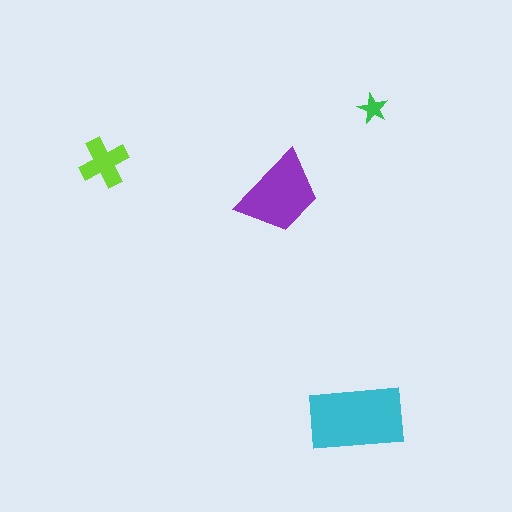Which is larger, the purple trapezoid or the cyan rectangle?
The cyan rectangle.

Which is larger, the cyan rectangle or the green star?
The cyan rectangle.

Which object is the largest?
The cyan rectangle.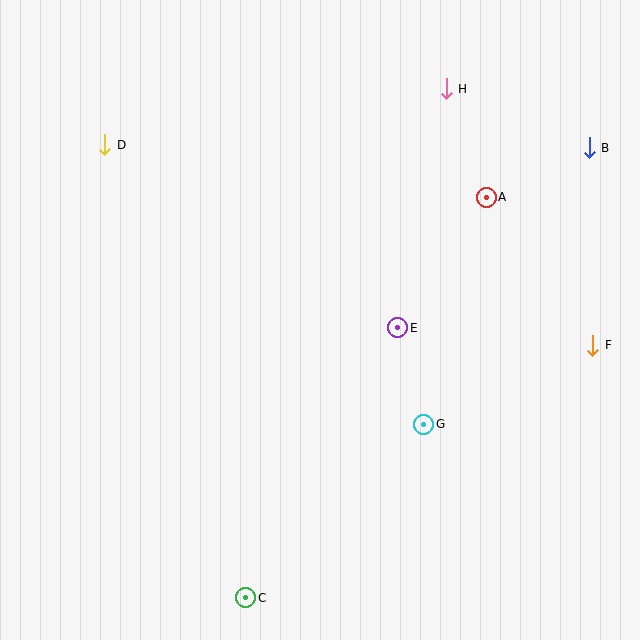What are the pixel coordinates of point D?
Point D is at (105, 145).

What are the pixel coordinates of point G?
Point G is at (424, 424).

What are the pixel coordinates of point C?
Point C is at (246, 598).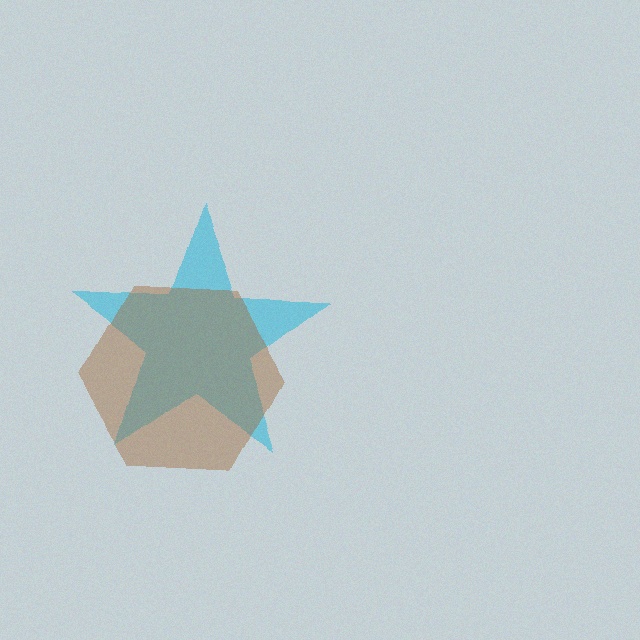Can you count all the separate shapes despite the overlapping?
Yes, there are 2 separate shapes.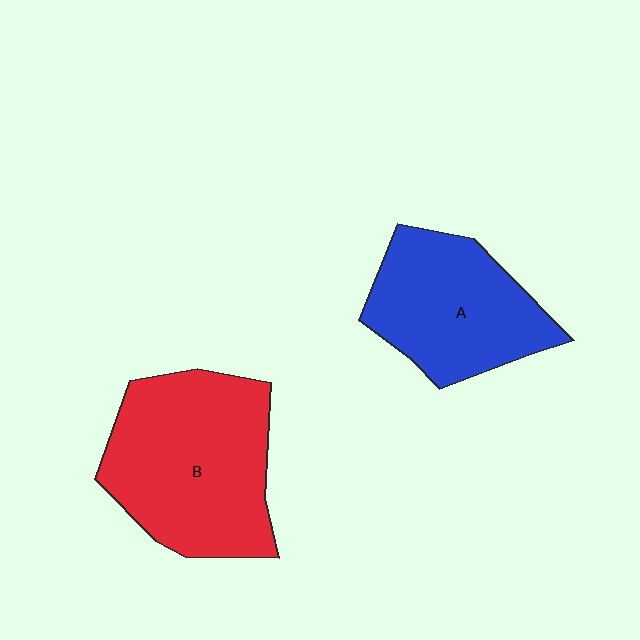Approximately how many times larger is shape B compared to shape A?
Approximately 1.3 times.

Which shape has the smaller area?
Shape A (blue).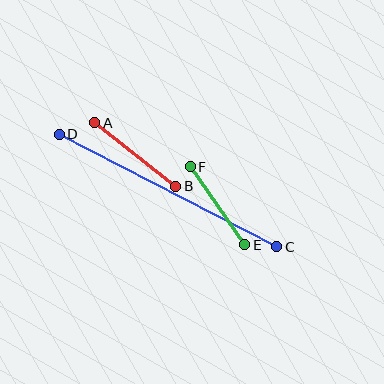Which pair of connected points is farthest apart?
Points C and D are farthest apart.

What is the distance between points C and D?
The distance is approximately 245 pixels.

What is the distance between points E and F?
The distance is approximately 95 pixels.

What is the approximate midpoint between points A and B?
The midpoint is at approximately (135, 154) pixels.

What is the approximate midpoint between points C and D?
The midpoint is at approximately (168, 190) pixels.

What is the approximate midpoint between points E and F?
The midpoint is at approximately (217, 206) pixels.